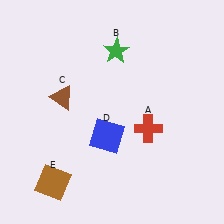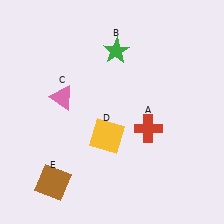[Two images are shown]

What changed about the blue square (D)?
In Image 1, D is blue. In Image 2, it changed to yellow.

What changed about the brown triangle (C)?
In Image 1, C is brown. In Image 2, it changed to pink.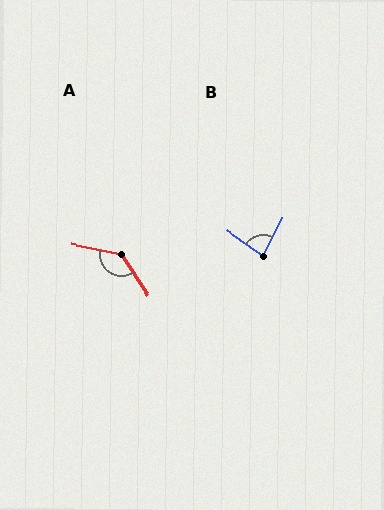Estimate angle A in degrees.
Approximately 134 degrees.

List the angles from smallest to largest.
B (82°), A (134°).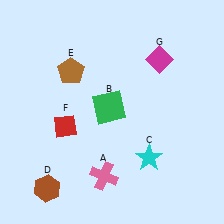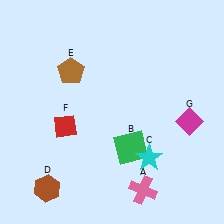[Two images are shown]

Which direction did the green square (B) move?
The green square (B) moved down.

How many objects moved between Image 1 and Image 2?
3 objects moved between the two images.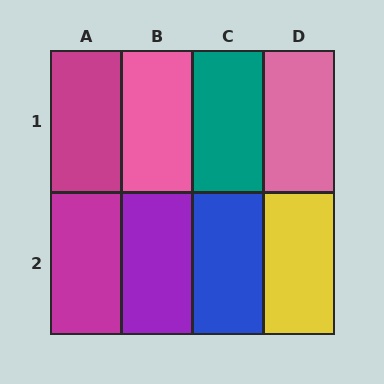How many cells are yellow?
1 cell is yellow.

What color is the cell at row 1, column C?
Teal.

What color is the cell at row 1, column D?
Pink.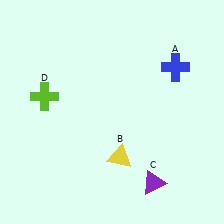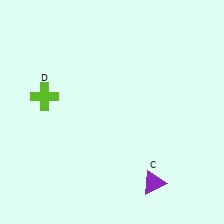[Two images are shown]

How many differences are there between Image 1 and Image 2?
There are 2 differences between the two images.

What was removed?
The yellow triangle (B), the blue cross (A) were removed in Image 2.